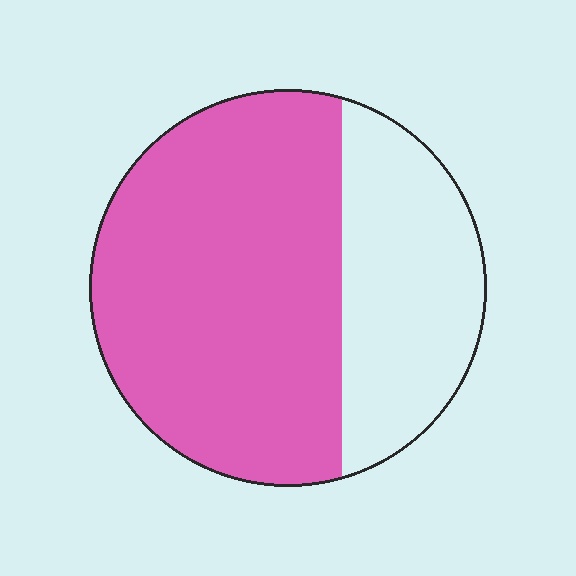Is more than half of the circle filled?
Yes.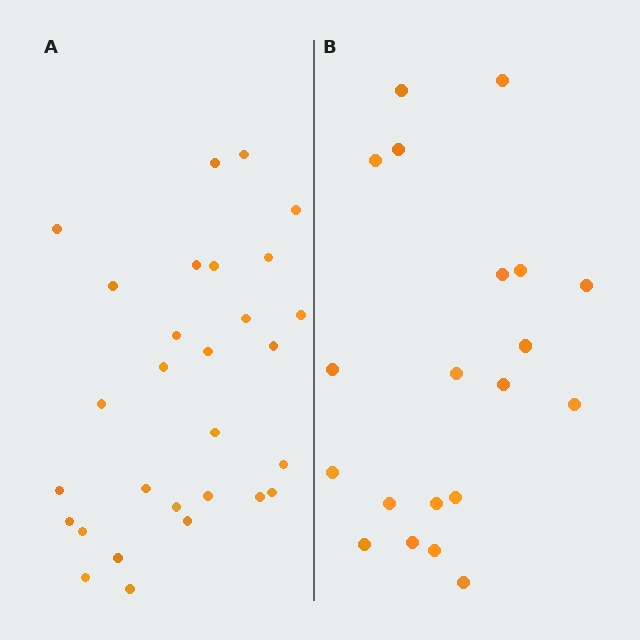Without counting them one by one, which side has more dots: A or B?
Region A (the left region) has more dots.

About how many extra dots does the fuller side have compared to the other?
Region A has roughly 8 or so more dots than region B.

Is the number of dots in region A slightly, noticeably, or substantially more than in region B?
Region A has substantially more. The ratio is roughly 1.4 to 1.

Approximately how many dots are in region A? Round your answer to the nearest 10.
About 30 dots. (The exact count is 29, which rounds to 30.)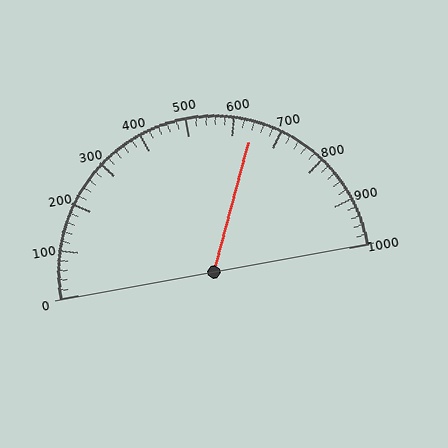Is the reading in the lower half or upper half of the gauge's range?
The reading is in the upper half of the range (0 to 1000).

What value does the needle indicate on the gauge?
The needle indicates approximately 640.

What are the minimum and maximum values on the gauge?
The gauge ranges from 0 to 1000.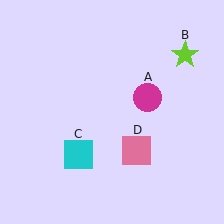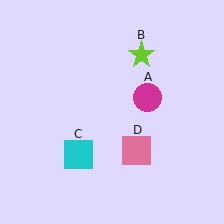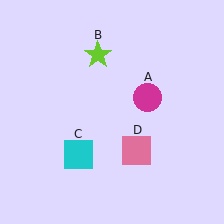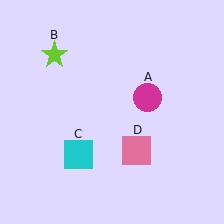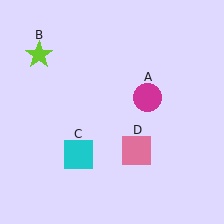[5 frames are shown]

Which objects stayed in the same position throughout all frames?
Magenta circle (object A) and cyan square (object C) and pink square (object D) remained stationary.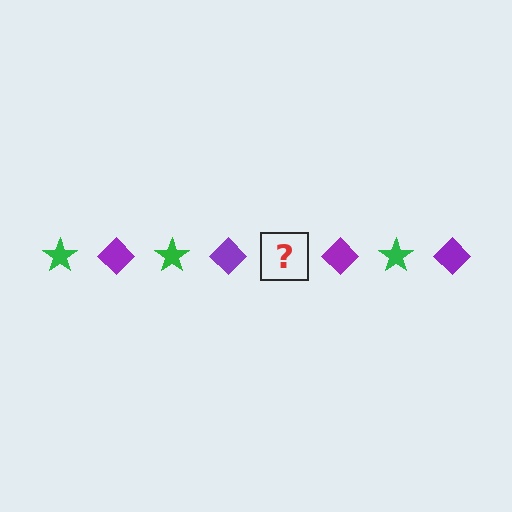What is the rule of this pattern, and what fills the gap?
The rule is that the pattern alternates between green star and purple diamond. The gap should be filled with a green star.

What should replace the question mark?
The question mark should be replaced with a green star.